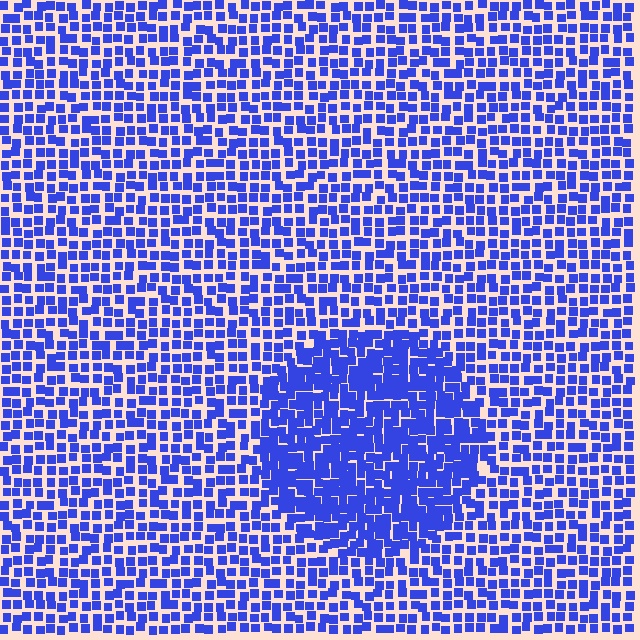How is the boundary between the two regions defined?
The boundary is defined by a change in element density (approximately 1.7x ratio). All elements are the same color, size, and shape.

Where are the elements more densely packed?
The elements are more densely packed inside the circle boundary.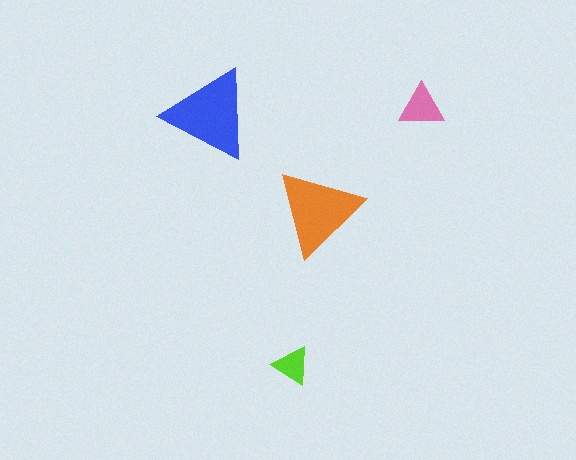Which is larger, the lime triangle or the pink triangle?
The pink one.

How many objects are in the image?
There are 4 objects in the image.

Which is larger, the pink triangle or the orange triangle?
The orange one.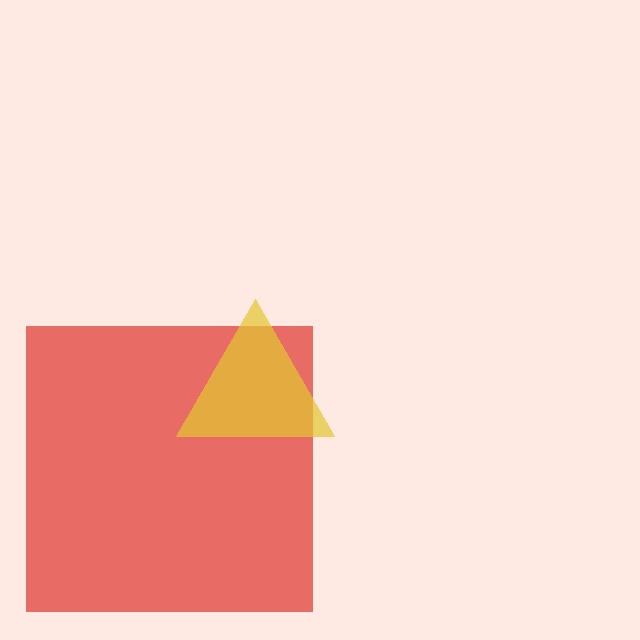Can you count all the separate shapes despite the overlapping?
Yes, there are 2 separate shapes.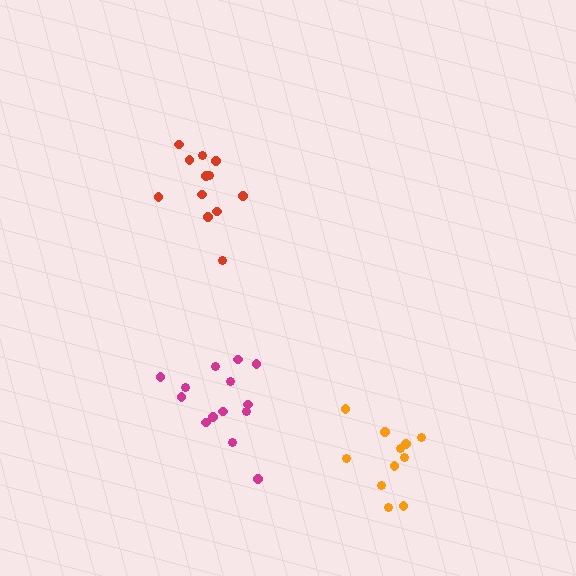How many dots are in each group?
Group 1: 11 dots, Group 2: 12 dots, Group 3: 14 dots (37 total).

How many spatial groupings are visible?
There are 3 spatial groupings.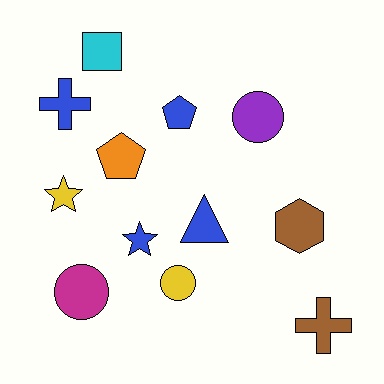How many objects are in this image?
There are 12 objects.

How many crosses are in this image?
There are 2 crosses.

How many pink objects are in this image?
There are no pink objects.